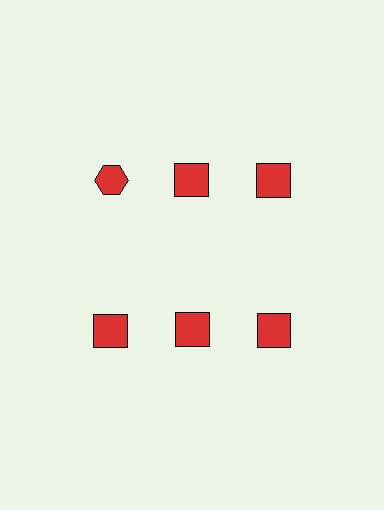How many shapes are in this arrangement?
There are 6 shapes arranged in a grid pattern.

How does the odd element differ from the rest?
It has a different shape: hexagon instead of square.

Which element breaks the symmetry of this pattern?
The red hexagon in the top row, leftmost column breaks the symmetry. All other shapes are red squares.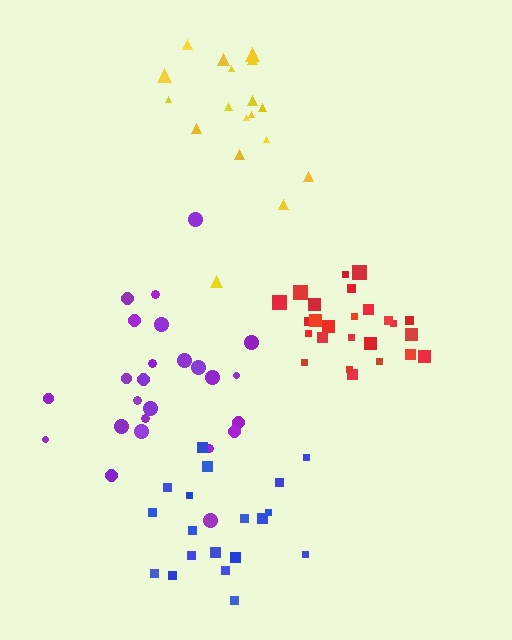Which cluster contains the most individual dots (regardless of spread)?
Red (25).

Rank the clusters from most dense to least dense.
red, yellow, purple, blue.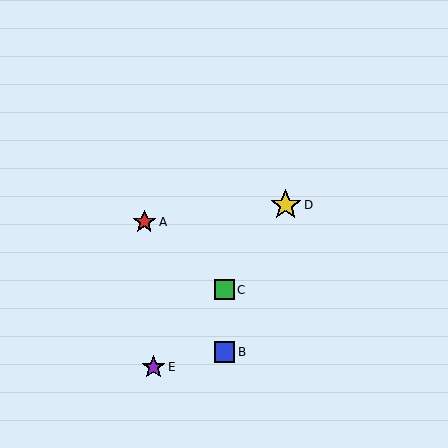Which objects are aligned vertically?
Objects B, C are aligned vertically.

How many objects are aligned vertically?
2 objects (B, C) are aligned vertically.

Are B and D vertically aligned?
No, B is at x≈224 and D is at x≈286.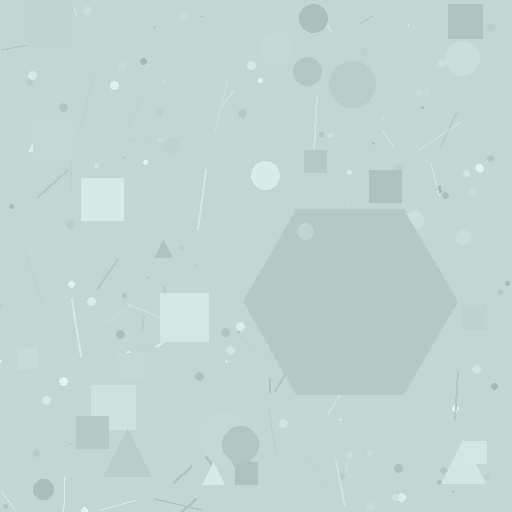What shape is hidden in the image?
A hexagon is hidden in the image.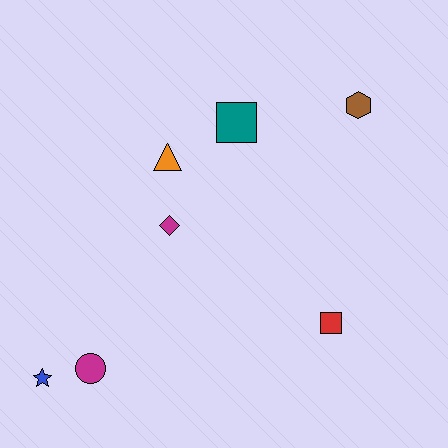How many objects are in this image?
There are 7 objects.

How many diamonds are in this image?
There is 1 diamond.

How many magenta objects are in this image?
There are 2 magenta objects.